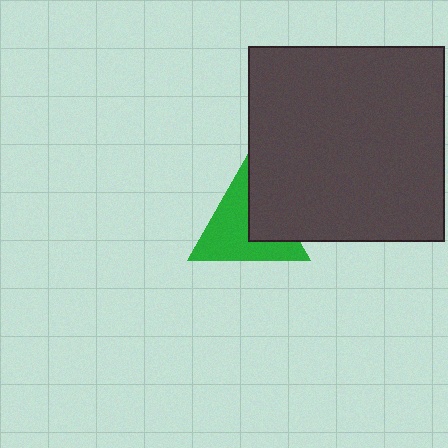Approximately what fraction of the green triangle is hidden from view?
Roughly 35% of the green triangle is hidden behind the dark gray square.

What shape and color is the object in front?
The object in front is a dark gray square.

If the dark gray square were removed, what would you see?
You would see the complete green triangle.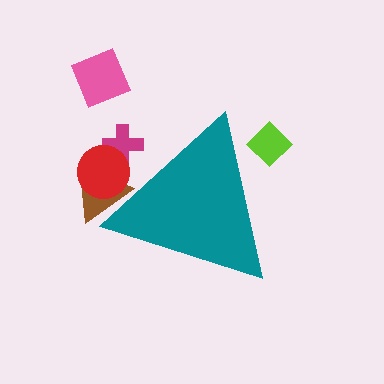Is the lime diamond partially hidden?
Yes, the lime diamond is partially hidden behind the teal triangle.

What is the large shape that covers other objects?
A teal triangle.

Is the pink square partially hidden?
No, the pink square is fully visible.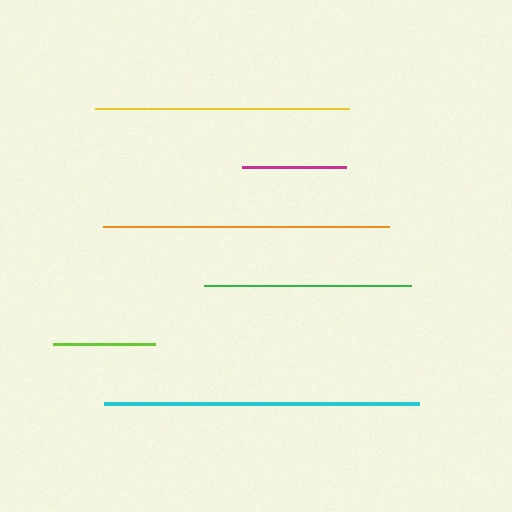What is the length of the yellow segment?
The yellow segment is approximately 254 pixels long.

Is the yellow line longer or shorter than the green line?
The yellow line is longer than the green line.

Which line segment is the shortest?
The lime line is the shortest at approximately 102 pixels.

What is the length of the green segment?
The green segment is approximately 207 pixels long.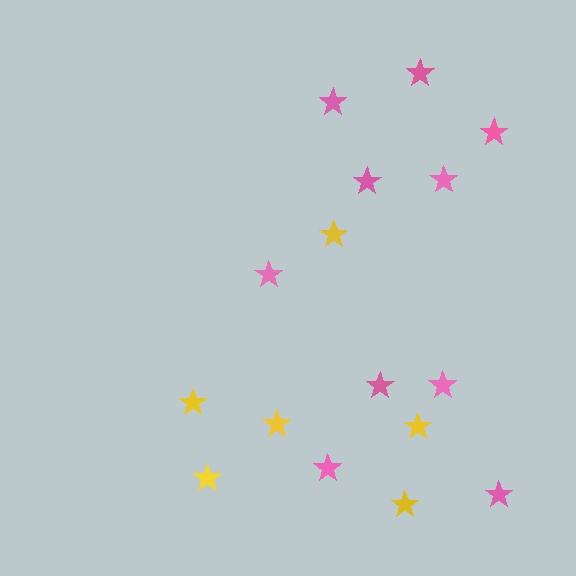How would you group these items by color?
There are 2 groups: one group of pink stars (10) and one group of yellow stars (6).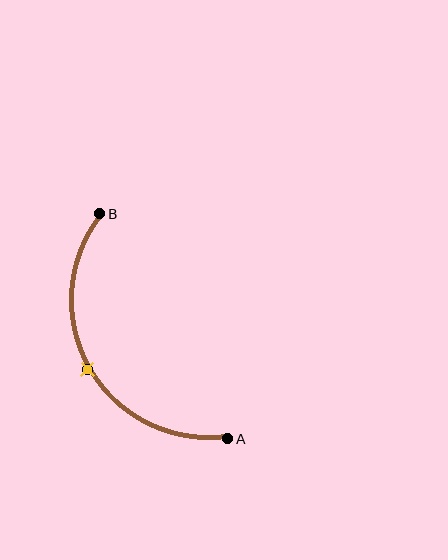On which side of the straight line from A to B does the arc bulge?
The arc bulges to the left of the straight line connecting A and B.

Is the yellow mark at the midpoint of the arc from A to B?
Yes. The yellow mark lies on the arc at equal arc-length from both A and B — it is the arc midpoint.